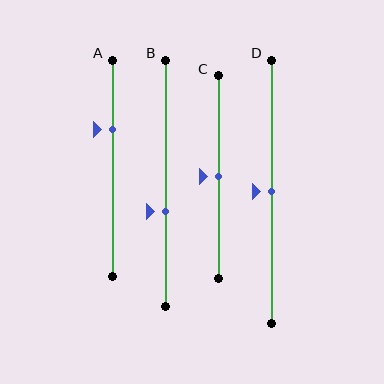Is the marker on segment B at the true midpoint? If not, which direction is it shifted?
No, the marker on segment B is shifted downward by about 12% of the segment length.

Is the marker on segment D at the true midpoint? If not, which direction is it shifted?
Yes, the marker on segment D is at the true midpoint.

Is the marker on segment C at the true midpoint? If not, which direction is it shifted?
Yes, the marker on segment C is at the true midpoint.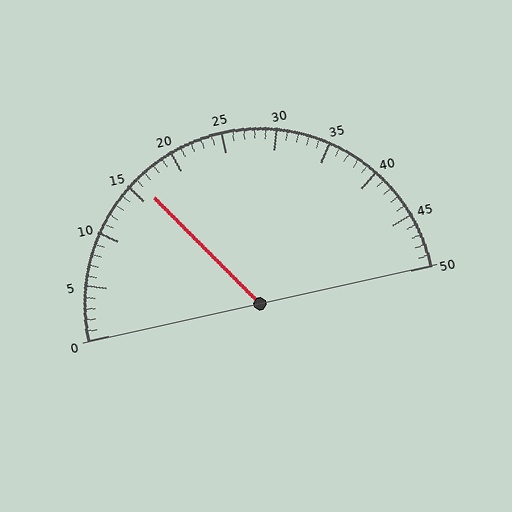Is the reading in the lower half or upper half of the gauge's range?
The reading is in the lower half of the range (0 to 50).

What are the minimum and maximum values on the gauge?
The gauge ranges from 0 to 50.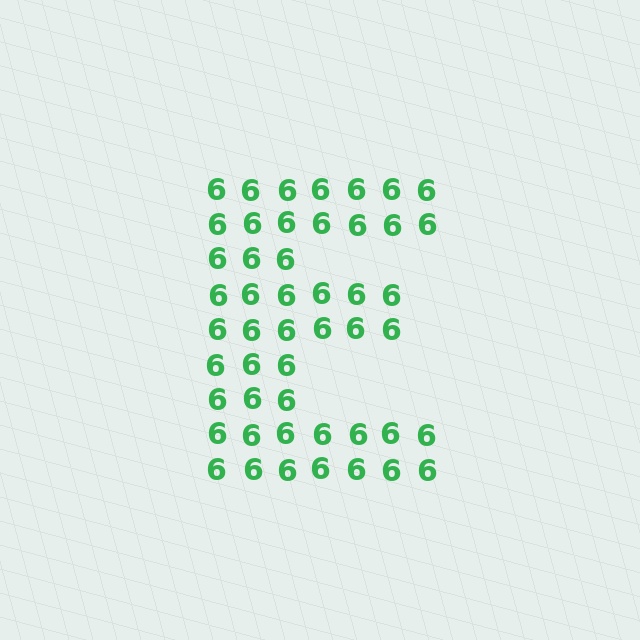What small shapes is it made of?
It is made of small digit 6's.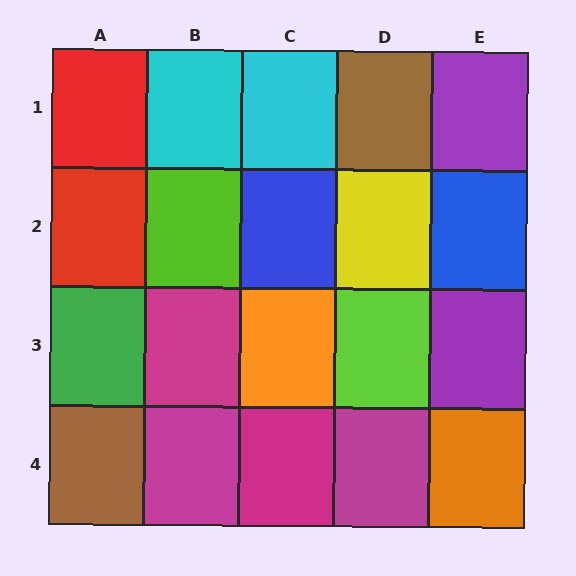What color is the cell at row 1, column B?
Cyan.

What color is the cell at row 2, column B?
Lime.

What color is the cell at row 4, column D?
Magenta.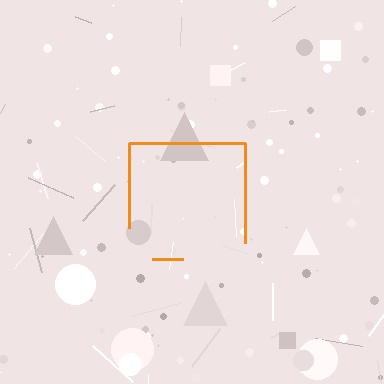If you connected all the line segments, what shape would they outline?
They would outline a square.